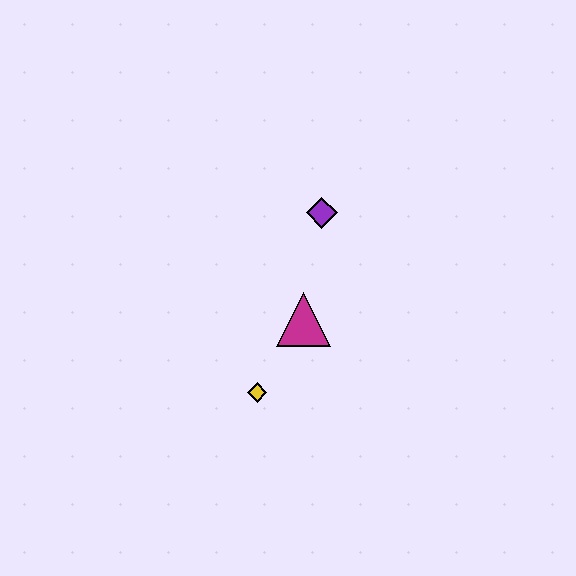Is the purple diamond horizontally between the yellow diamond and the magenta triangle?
No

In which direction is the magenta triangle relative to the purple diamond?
The magenta triangle is below the purple diamond.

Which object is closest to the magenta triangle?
The yellow diamond is closest to the magenta triangle.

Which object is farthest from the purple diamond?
The yellow diamond is farthest from the purple diamond.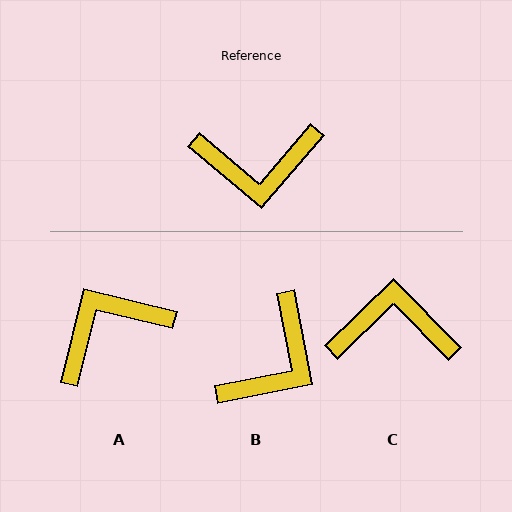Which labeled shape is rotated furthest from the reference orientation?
C, about 175 degrees away.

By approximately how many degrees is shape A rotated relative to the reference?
Approximately 153 degrees clockwise.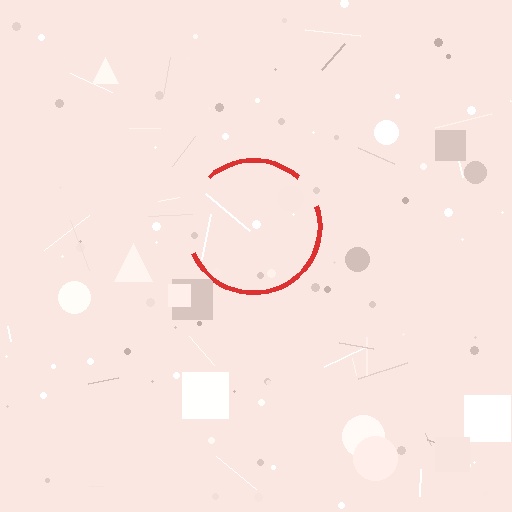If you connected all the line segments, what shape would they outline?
They would outline a circle.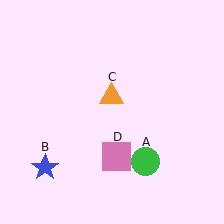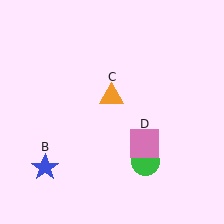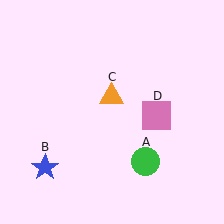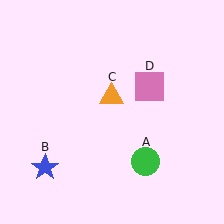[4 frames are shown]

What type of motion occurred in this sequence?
The pink square (object D) rotated counterclockwise around the center of the scene.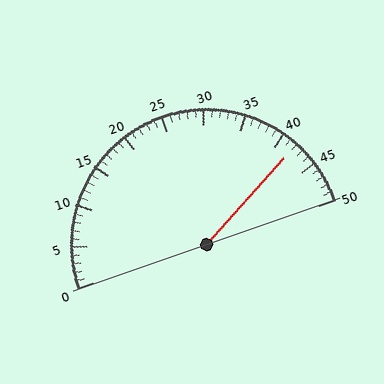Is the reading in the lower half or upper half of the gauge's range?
The reading is in the upper half of the range (0 to 50).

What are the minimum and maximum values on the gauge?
The gauge ranges from 0 to 50.